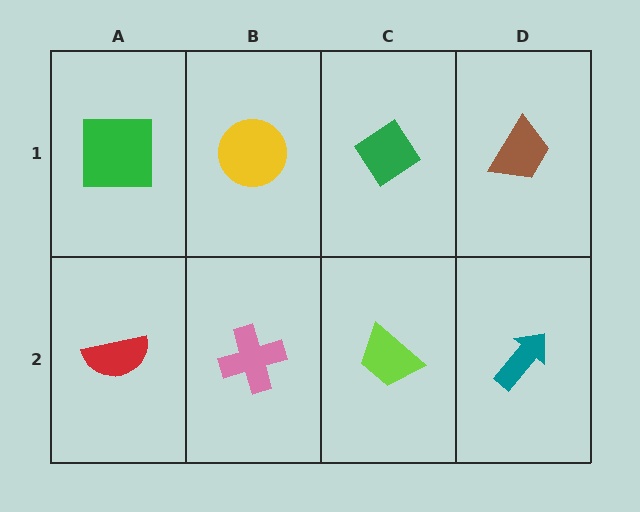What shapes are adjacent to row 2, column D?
A brown trapezoid (row 1, column D), a lime trapezoid (row 2, column C).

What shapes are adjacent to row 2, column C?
A green diamond (row 1, column C), a pink cross (row 2, column B), a teal arrow (row 2, column D).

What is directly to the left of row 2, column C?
A pink cross.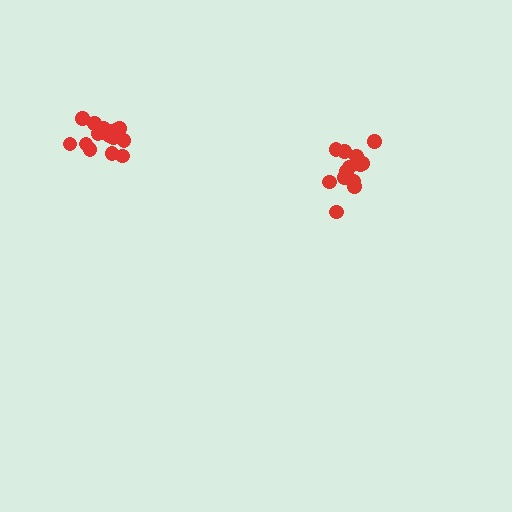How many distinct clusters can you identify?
There are 2 distinct clusters.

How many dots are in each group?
Group 1: 14 dots, Group 2: 16 dots (30 total).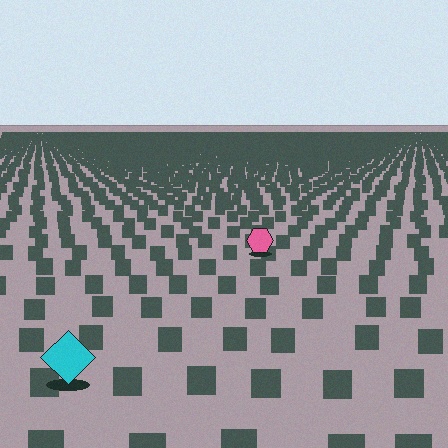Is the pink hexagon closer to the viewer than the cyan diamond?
No. The cyan diamond is closer — you can tell from the texture gradient: the ground texture is coarser near it.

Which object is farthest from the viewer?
The pink hexagon is farthest from the viewer. It appears smaller and the ground texture around it is denser.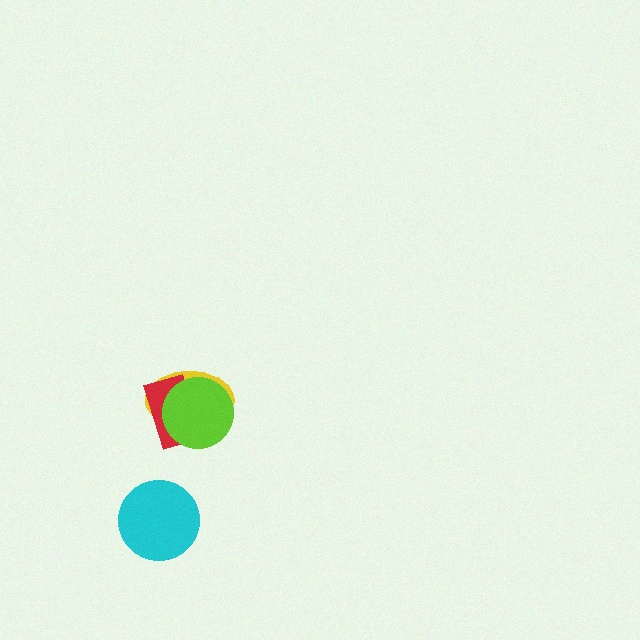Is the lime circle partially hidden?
No, no other shape covers it.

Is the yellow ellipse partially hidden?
Yes, it is partially covered by another shape.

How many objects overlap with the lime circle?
2 objects overlap with the lime circle.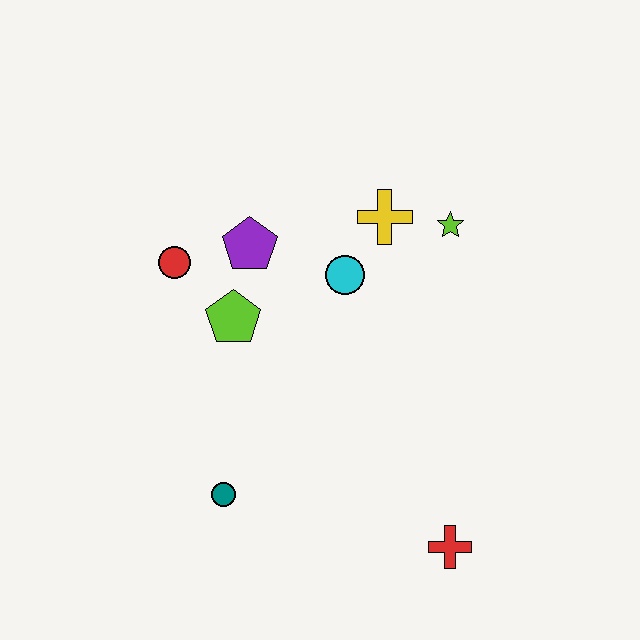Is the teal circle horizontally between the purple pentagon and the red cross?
No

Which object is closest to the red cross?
The teal circle is closest to the red cross.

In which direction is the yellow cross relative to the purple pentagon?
The yellow cross is to the right of the purple pentagon.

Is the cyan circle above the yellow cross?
No